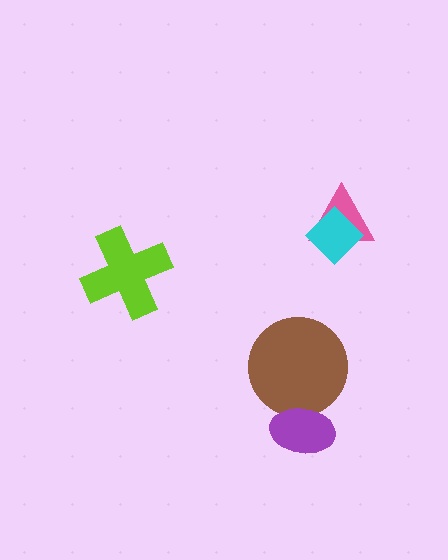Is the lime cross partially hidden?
No, no other shape covers it.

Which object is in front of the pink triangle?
The cyan diamond is in front of the pink triangle.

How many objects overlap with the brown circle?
1 object overlaps with the brown circle.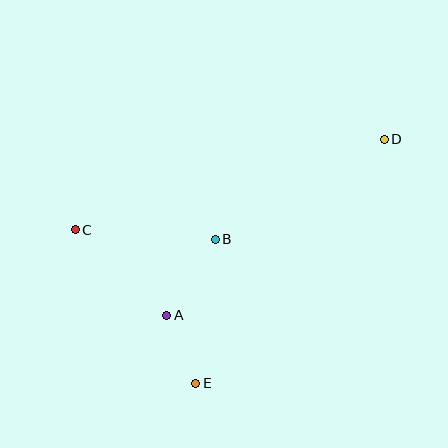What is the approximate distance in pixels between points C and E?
The distance between C and E is approximately 195 pixels.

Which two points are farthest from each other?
Points C and D are farthest from each other.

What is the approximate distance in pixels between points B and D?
The distance between B and D is approximately 196 pixels.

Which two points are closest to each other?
Points A and E are closest to each other.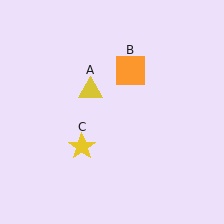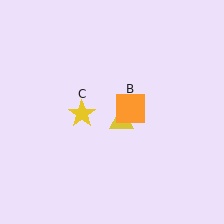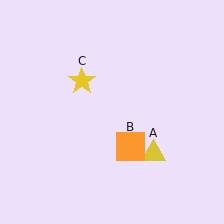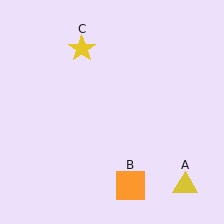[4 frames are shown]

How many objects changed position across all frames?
3 objects changed position: yellow triangle (object A), orange square (object B), yellow star (object C).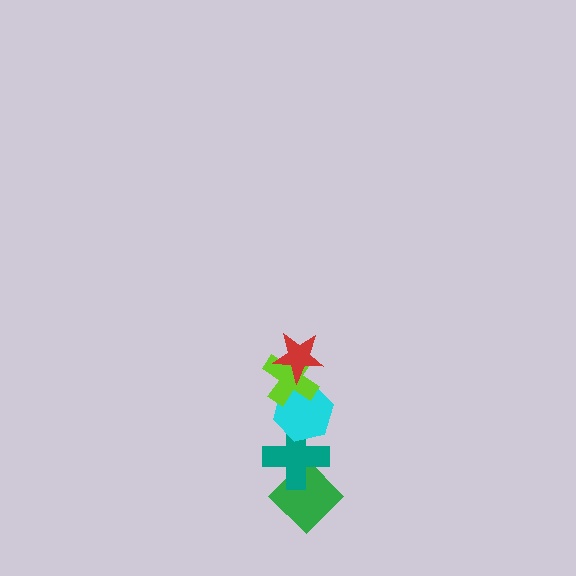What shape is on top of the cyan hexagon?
The lime cross is on top of the cyan hexagon.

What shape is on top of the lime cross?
The red star is on top of the lime cross.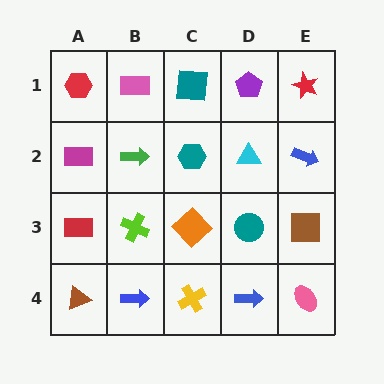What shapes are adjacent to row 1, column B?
A green arrow (row 2, column B), a red hexagon (row 1, column A), a teal square (row 1, column C).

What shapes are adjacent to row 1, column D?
A cyan triangle (row 2, column D), a teal square (row 1, column C), a red star (row 1, column E).